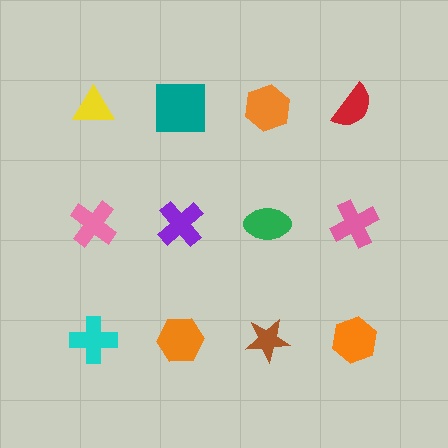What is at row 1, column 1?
A yellow triangle.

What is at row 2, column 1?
A pink cross.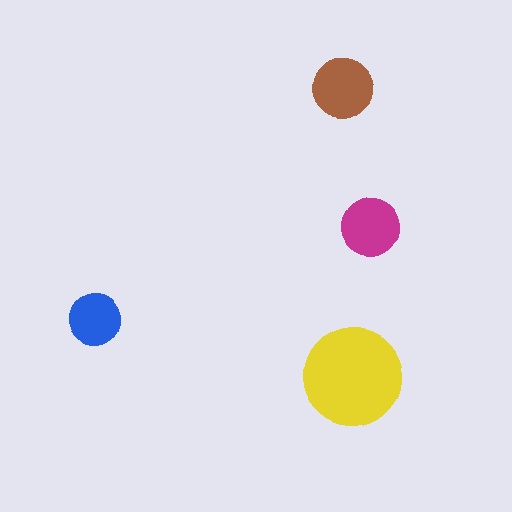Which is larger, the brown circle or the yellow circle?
The yellow one.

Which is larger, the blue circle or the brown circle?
The brown one.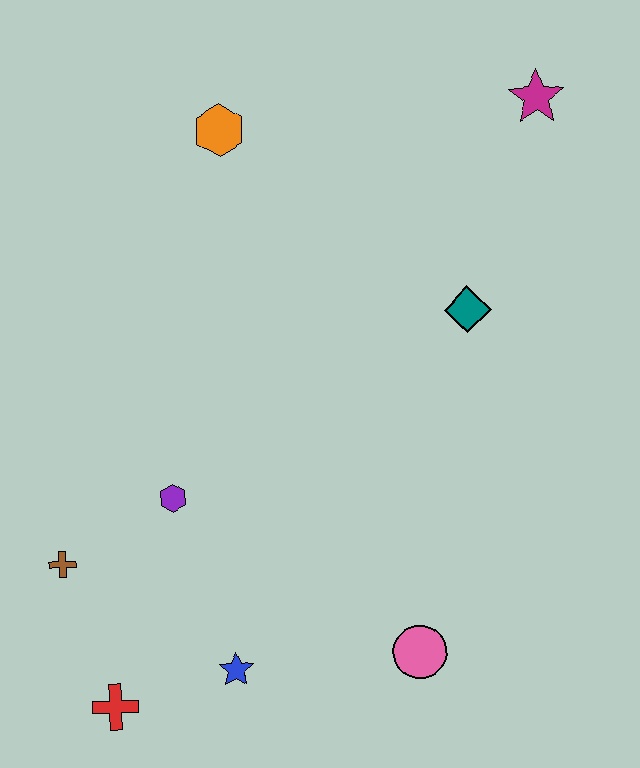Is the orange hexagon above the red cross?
Yes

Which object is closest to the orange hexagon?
The teal diamond is closest to the orange hexagon.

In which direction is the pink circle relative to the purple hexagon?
The pink circle is to the right of the purple hexagon.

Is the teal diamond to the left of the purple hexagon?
No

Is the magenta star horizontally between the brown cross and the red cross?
No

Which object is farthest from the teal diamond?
The red cross is farthest from the teal diamond.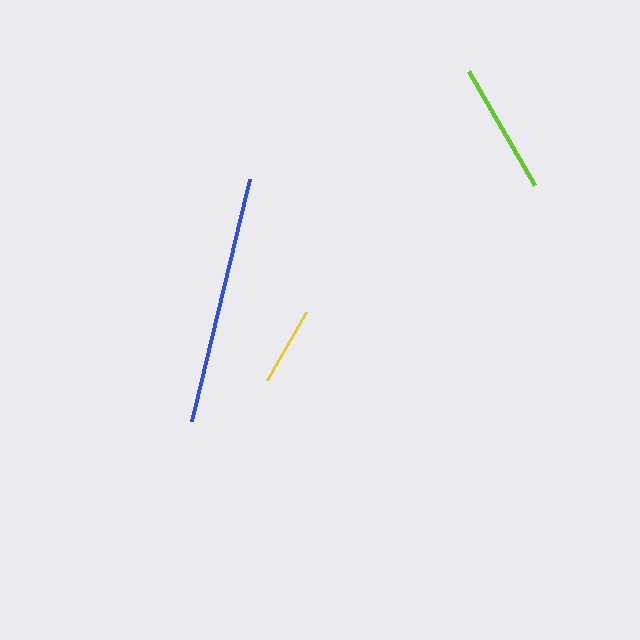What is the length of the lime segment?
The lime segment is approximately 131 pixels long.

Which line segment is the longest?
The blue line is the longest at approximately 249 pixels.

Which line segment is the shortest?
The yellow line is the shortest at approximately 78 pixels.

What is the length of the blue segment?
The blue segment is approximately 249 pixels long.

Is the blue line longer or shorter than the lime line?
The blue line is longer than the lime line.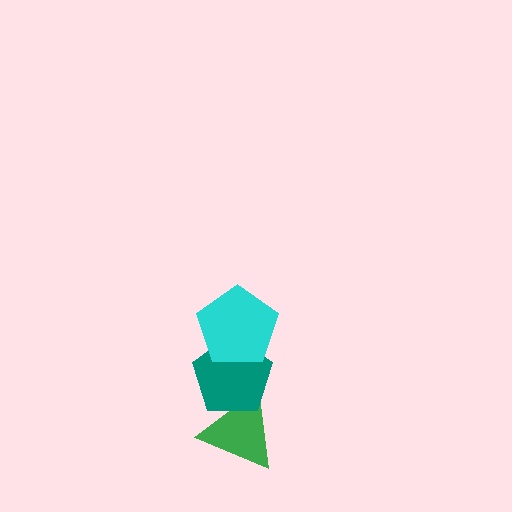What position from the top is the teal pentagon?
The teal pentagon is 2nd from the top.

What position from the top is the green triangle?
The green triangle is 3rd from the top.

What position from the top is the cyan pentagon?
The cyan pentagon is 1st from the top.